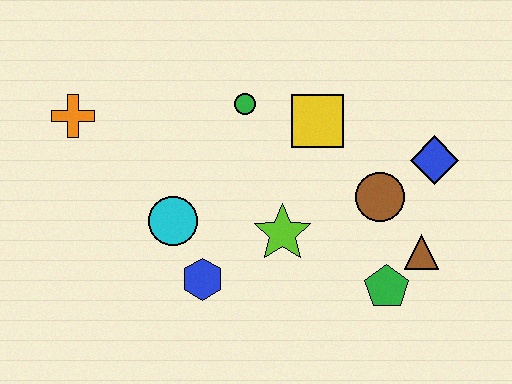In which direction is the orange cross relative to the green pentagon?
The orange cross is to the left of the green pentagon.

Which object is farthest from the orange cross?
The brown triangle is farthest from the orange cross.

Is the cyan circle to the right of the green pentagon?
No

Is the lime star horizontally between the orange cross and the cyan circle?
No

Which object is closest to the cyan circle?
The blue hexagon is closest to the cyan circle.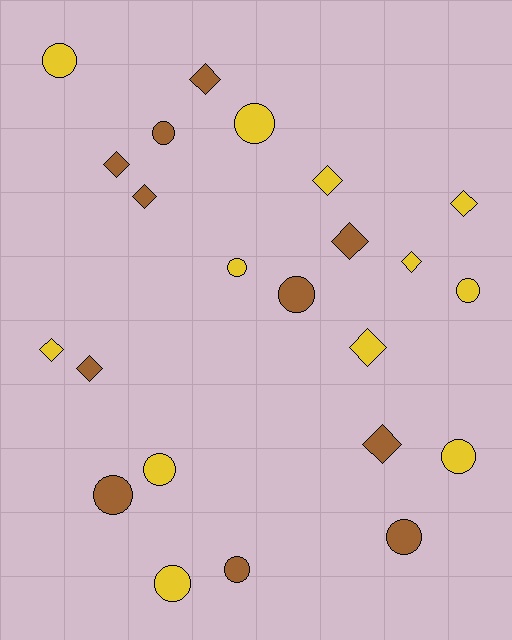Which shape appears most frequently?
Circle, with 12 objects.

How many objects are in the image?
There are 23 objects.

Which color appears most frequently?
Yellow, with 12 objects.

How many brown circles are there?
There are 5 brown circles.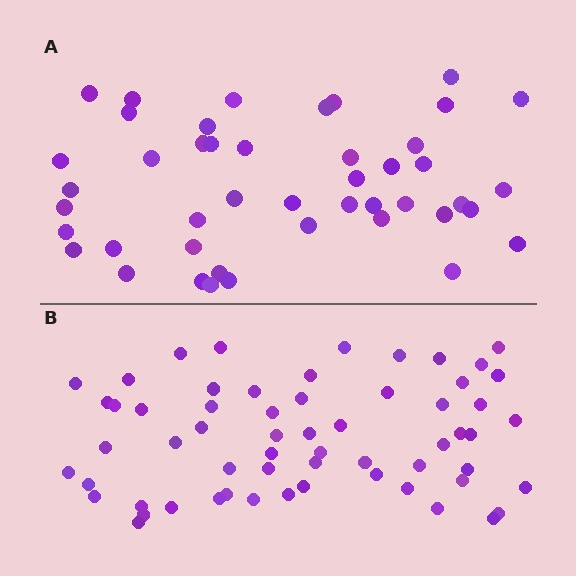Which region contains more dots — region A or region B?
Region B (the bottom region) has more dots.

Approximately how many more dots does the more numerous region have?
Region B has approximately 15 more dots than region A.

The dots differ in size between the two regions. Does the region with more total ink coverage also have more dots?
No. Region A has more total ink coverage because its dots are larger, but region B actually contains more individual dots. Total area can be misleading — the number of items is what matters here.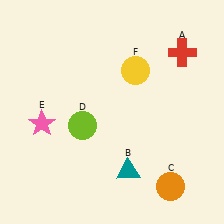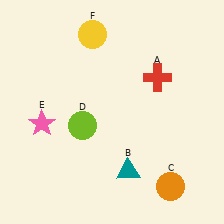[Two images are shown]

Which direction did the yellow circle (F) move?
The yellow circle (F) moved left.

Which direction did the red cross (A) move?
The red cross (A) moved down.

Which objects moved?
The objects that moved are: the red cross (A), the yellow circle (F).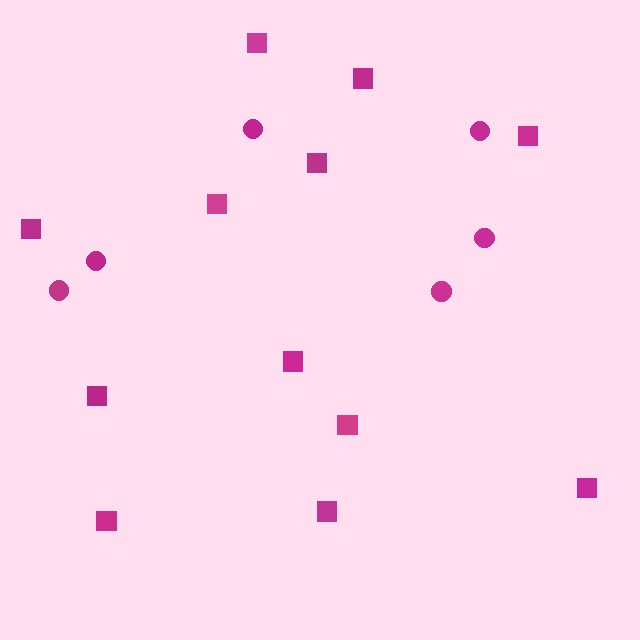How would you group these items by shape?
There are 2 groups: one group of squares (12) and one group of circles (6).